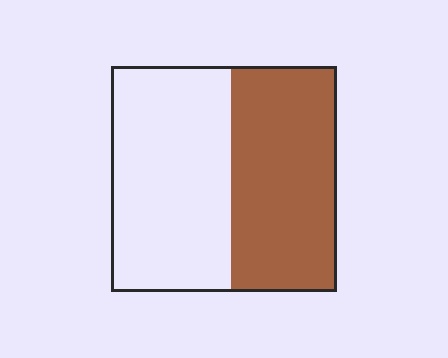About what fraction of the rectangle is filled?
About one half (1/2).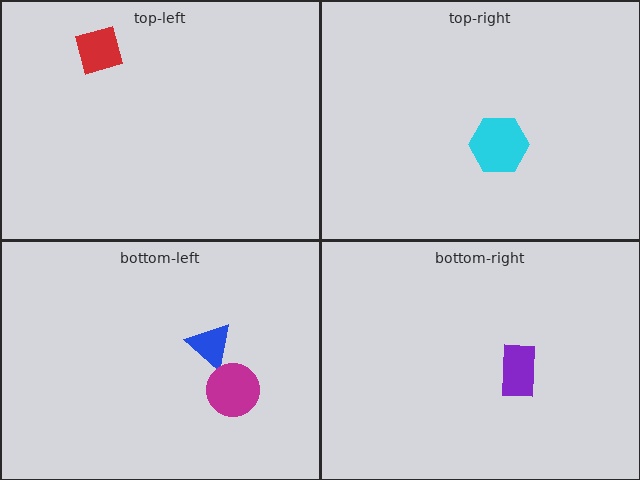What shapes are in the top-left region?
The red diamond.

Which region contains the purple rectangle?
The bottom-right region.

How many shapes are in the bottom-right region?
1.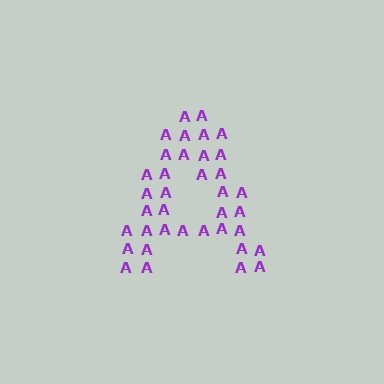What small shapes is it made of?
It is made of small letter A's.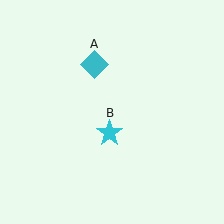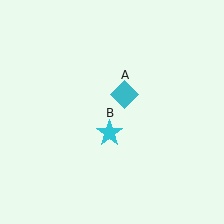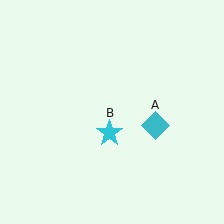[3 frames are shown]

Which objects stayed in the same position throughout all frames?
Cyan star (object B) remained stationary.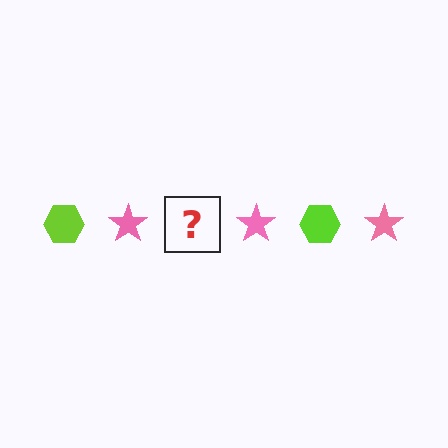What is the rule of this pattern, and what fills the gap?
The rule is that the pattern alternates between lime hexagon and pink star. The gap should be filled with a lime hexagon.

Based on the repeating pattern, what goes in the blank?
The blank should be a lime hexagon.